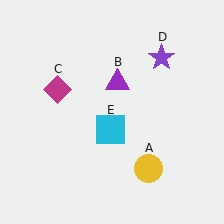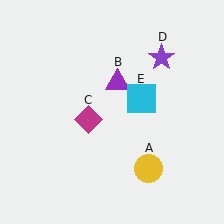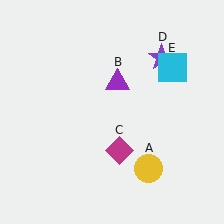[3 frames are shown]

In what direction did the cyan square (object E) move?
The cyan square (object E) moved up and to the right.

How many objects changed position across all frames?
2 objects changed position: magenta diamond (object C), cyan square (object E).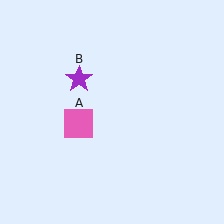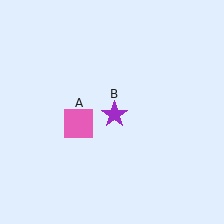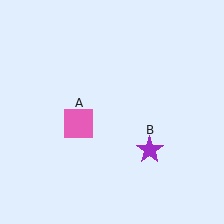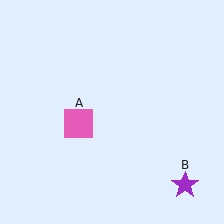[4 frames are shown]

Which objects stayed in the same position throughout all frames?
Pink square (object A) remained stationary.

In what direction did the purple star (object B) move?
The purple star (object B) moved down and to the right.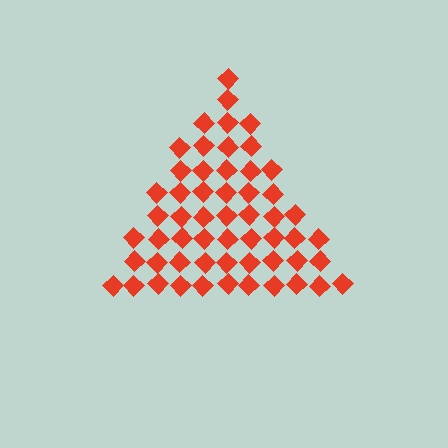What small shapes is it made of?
It is made of small diamonds.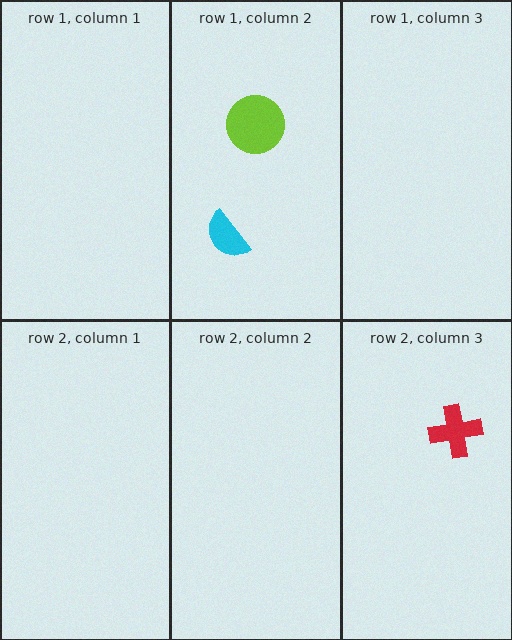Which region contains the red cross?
The row 2, column 3 region.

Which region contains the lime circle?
The row 1, column 2 region.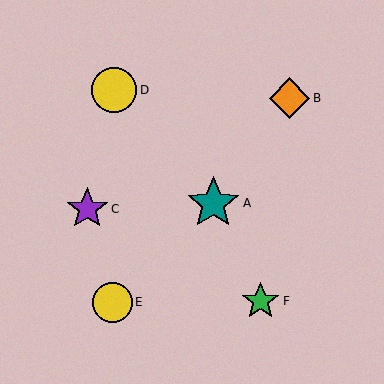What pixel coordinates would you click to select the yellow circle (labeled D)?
Click at (114, 90) to select the yellow circle D.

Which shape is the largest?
The teal star (labeled A) is the largest.